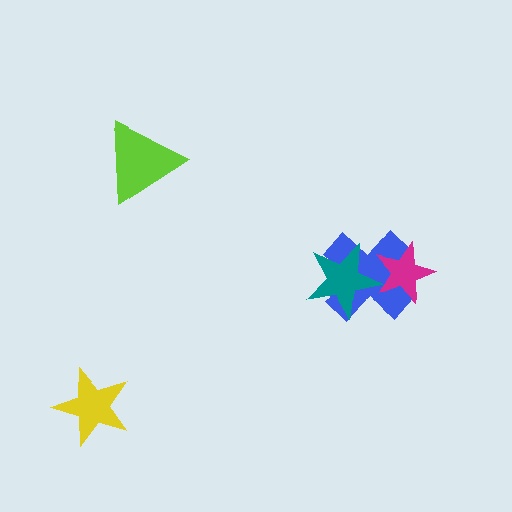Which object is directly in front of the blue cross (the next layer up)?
The teal star is directly in front of the blue cross.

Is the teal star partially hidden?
Yes, it is partially covered by another shape.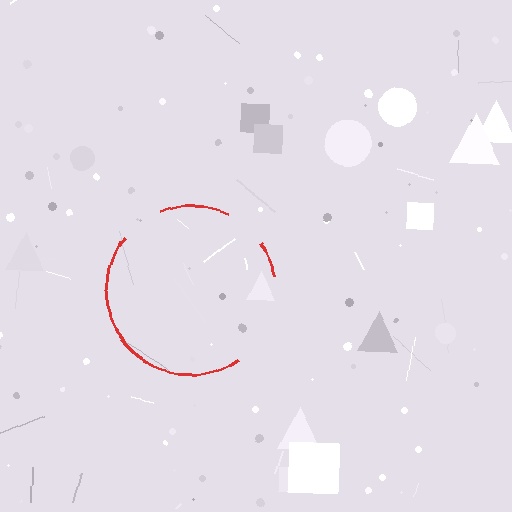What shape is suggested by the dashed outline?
The dashed outline suggests a circle.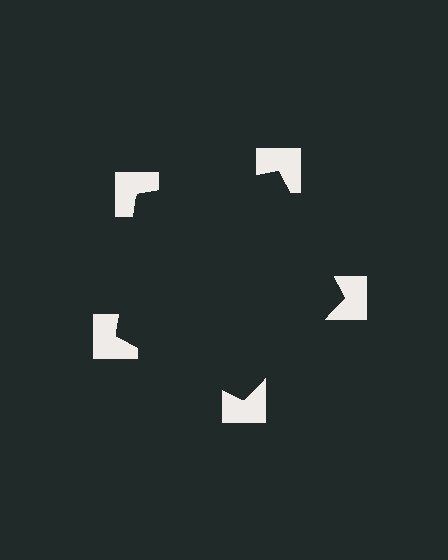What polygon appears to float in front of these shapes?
An illusory pentagon — its edges are inferred from the aligned wedge cuts in the notched squares, not physically drawn.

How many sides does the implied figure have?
5 sides.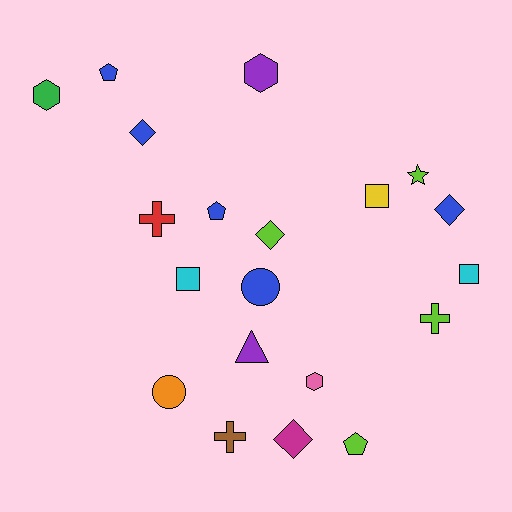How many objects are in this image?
There are 20 objects.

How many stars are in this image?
There is 1 star.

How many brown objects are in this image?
There is 1 brown object.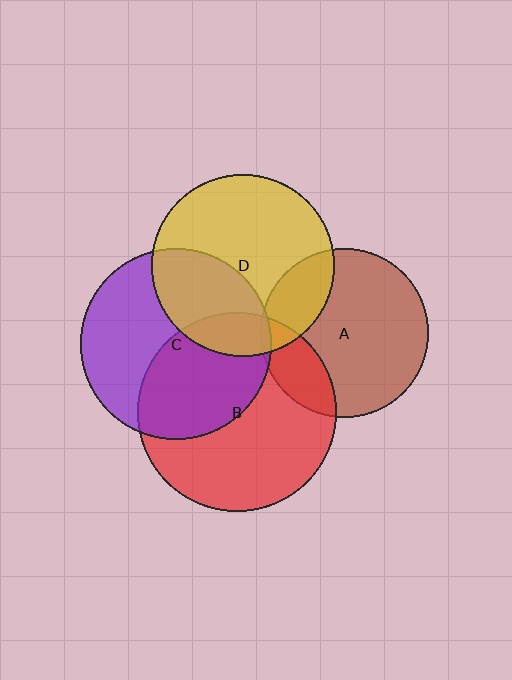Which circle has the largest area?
Circle B (red).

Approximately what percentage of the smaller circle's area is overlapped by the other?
Approximately 15%.